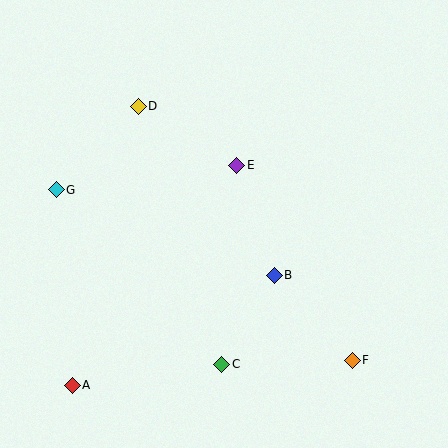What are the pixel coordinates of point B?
Point B is at (274, 275).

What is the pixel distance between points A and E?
The distance between A and E is 275 pixels.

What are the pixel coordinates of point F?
Point F is at (352, 360).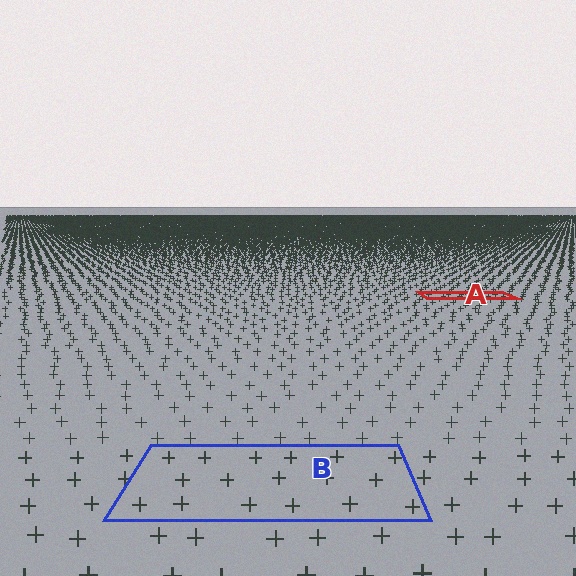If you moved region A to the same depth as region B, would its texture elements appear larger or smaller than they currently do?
They would appear larger. At a closer depth, the same texture elements are projected at a bigger on-screen size.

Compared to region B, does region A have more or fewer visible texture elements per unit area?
Region A has more texture elements per unit area — they are packed more densely because it is farther away.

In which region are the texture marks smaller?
The texture marks are smaller in region A, because it is farther away.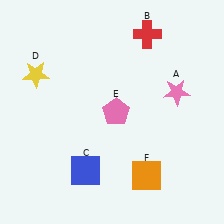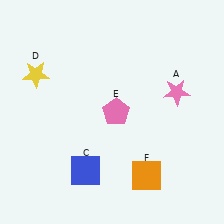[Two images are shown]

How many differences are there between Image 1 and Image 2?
There is 1 difference between the two images.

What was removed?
The red cross (B) was removed in Image 2.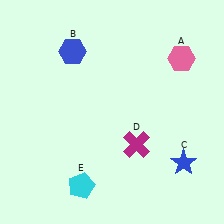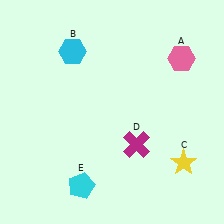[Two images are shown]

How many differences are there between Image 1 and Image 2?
There are 2 differences between the two images.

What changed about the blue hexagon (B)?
In Image 1, B is blue. In Image 2, it changed to cyan.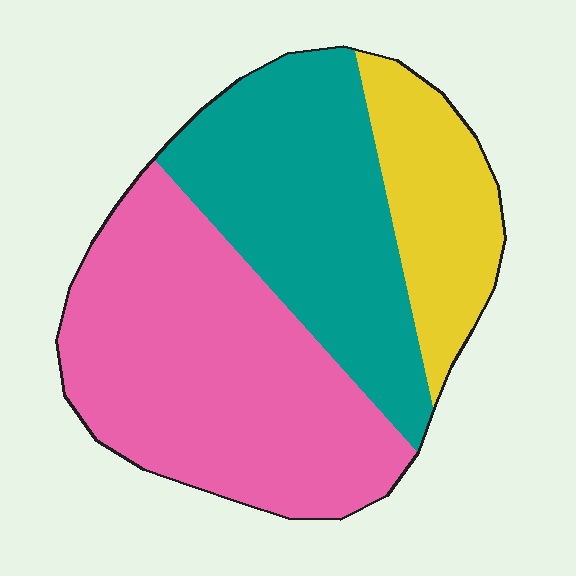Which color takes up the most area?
Pink, at roughly 45%.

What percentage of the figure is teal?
Teal takes up about one third (1/3) of the figure.